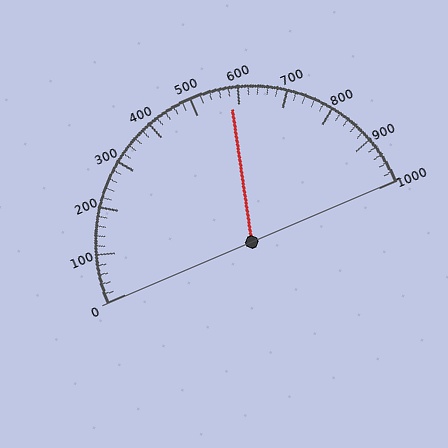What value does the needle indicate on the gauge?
The needle indicates approximately 580.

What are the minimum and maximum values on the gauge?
The gauge ranges from 0 to 1000.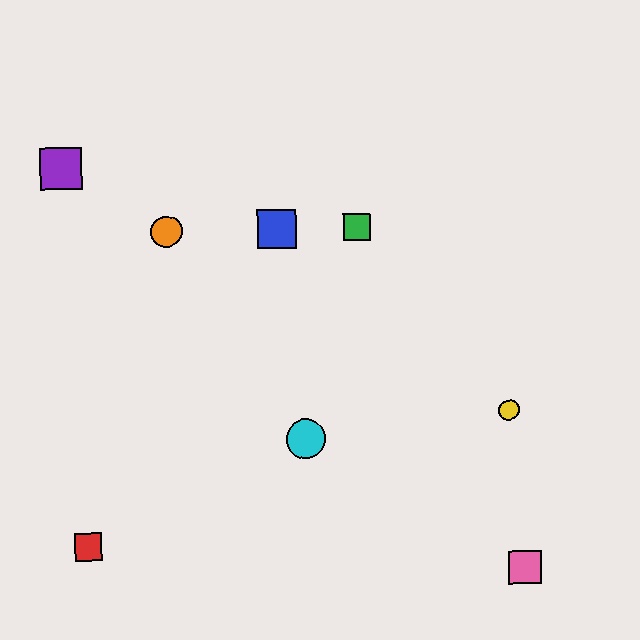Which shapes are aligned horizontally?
The blue square, the green square, the orange circle are aligned horizontally.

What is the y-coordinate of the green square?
The green square is at y≈227.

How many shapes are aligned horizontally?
3 shapes (the blue square, the green square, the orange circle) are aligned horizontally.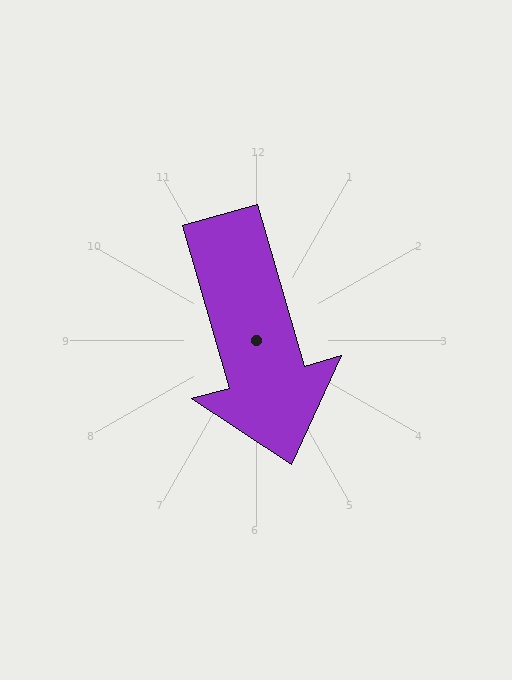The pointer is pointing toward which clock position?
Roughly 5 o'clock.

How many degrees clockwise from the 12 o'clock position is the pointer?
Approximately 164 degrees.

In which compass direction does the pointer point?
South.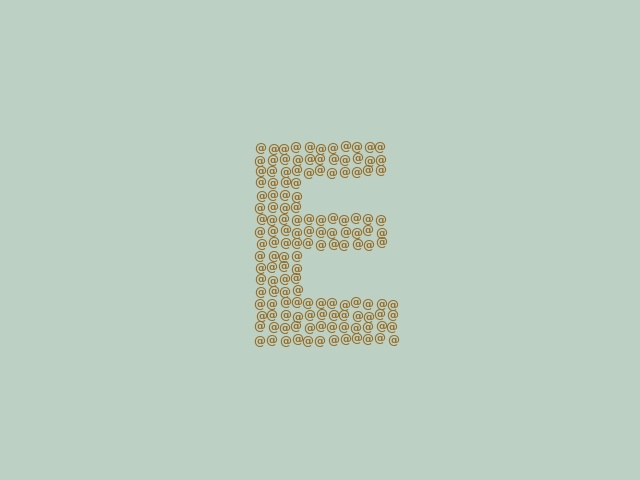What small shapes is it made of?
It is made of small at signs.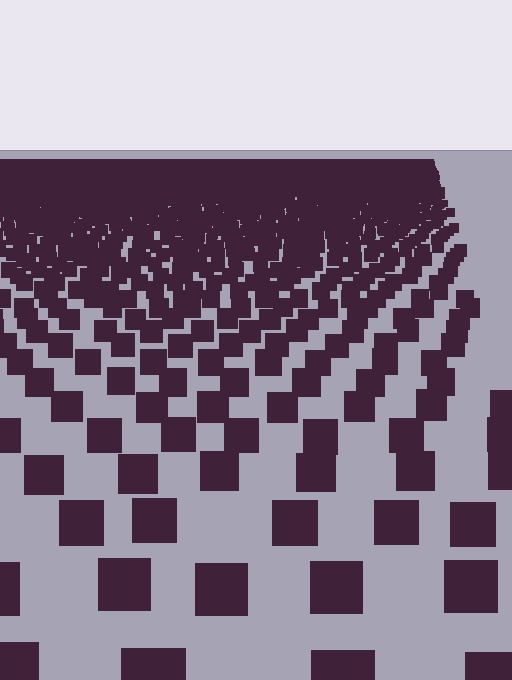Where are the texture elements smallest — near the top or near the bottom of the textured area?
Near the top.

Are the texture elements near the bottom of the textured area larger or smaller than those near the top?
Larger. Near the bottom, elements are closer to the viewer and appear at a bigger on-screen size.